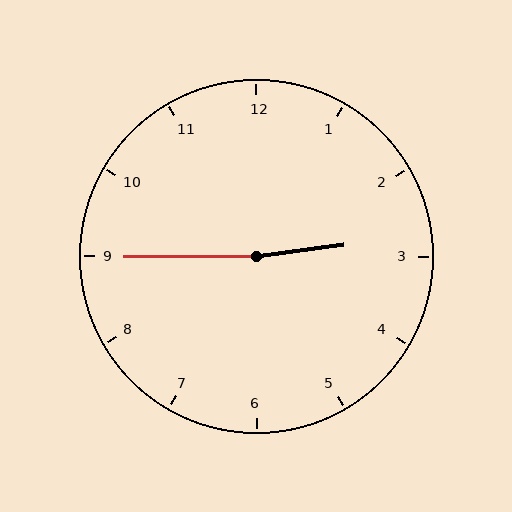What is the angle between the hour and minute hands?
Approximately 172 degrees.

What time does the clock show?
2:45.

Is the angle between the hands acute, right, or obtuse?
It is obtuse.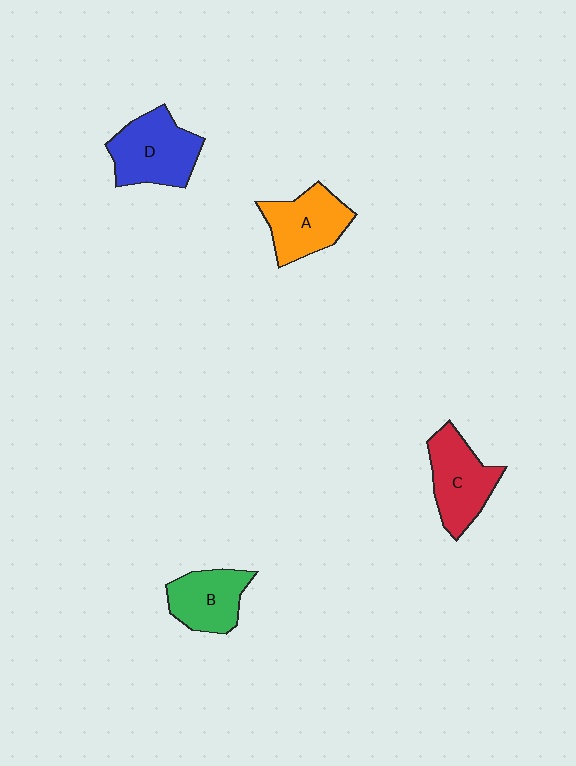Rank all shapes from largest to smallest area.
From largest to smallest: D (blue), C (red), A (orange), B (green).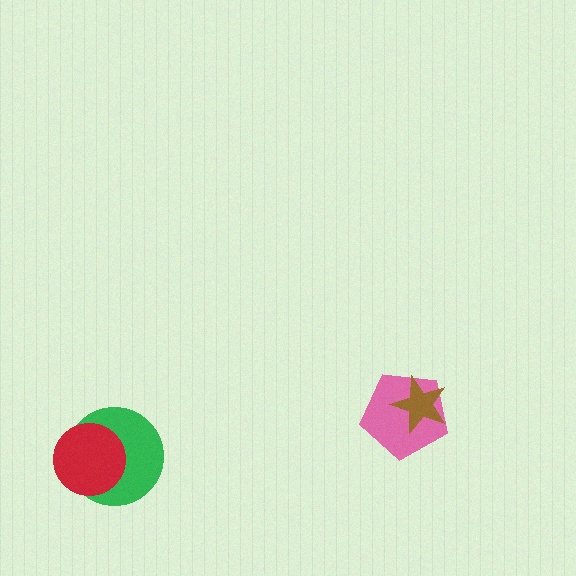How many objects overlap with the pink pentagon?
1 object overlaps with the pink pentagon.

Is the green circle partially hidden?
Yes, it is partially covered by another shape.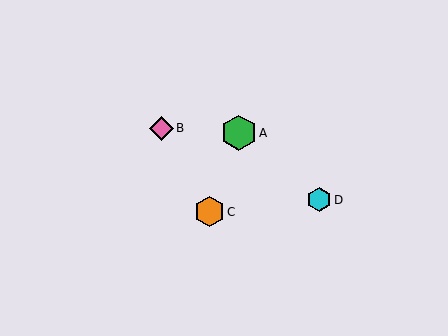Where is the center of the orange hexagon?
The center of the orange hexagon is at (209, 212).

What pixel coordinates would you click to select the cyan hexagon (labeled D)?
Click at (319, 200) to select the cyan hexagon D.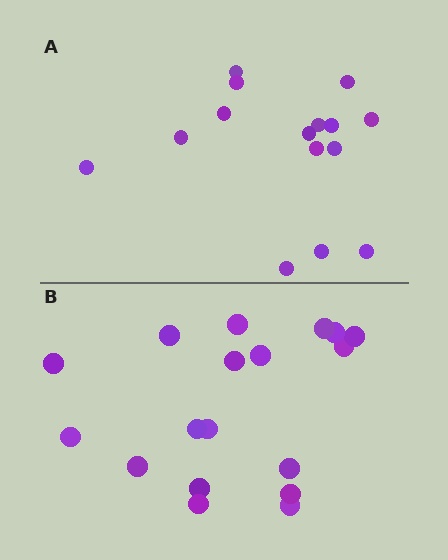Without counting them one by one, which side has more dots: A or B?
Region B (the bottom region) has more dots.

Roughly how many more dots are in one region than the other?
Region B has just a few more — roughly 2 or 3 more dots than region A.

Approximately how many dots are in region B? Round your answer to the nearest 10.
About 20 dots. (The exact count is 18, which rounds to 20.)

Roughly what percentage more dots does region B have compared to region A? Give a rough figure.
About 20% more.